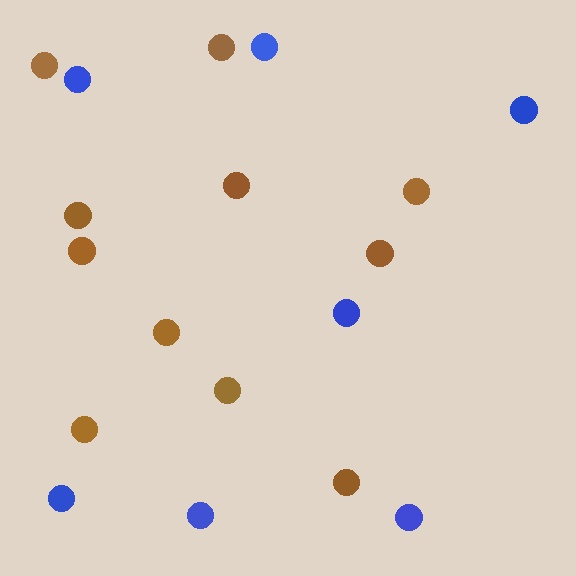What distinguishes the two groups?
There are 2 groups: one group of blue circles (7) and one group of brown circles (11).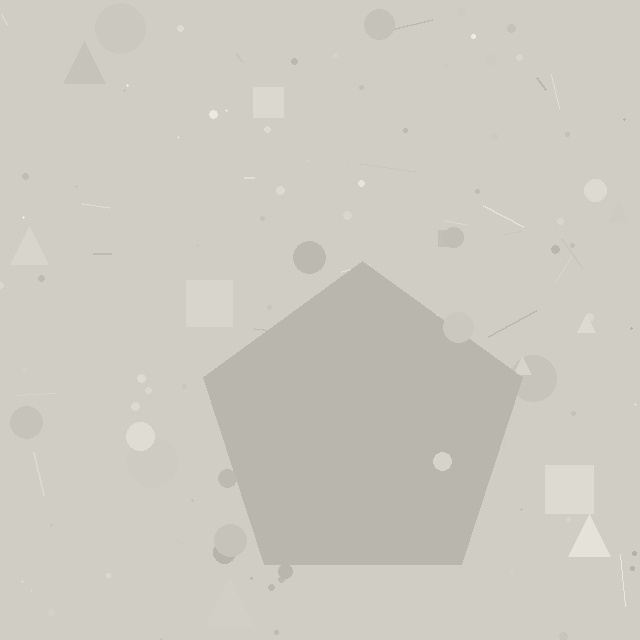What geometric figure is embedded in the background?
A pentagon is embedded in the background.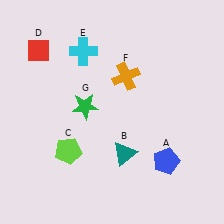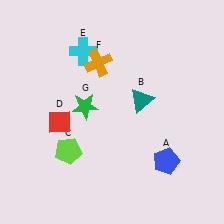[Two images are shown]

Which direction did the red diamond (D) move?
The red diamond (D) moved down.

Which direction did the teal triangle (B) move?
The teal triangle (B) moved up.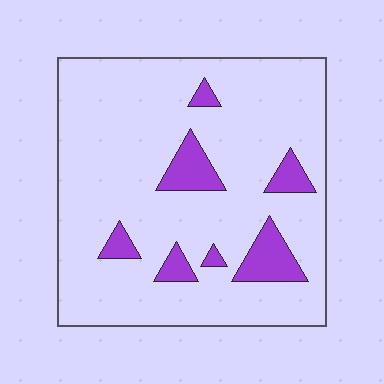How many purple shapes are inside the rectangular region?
7.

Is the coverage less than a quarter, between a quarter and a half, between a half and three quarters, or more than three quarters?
Less than a quarter.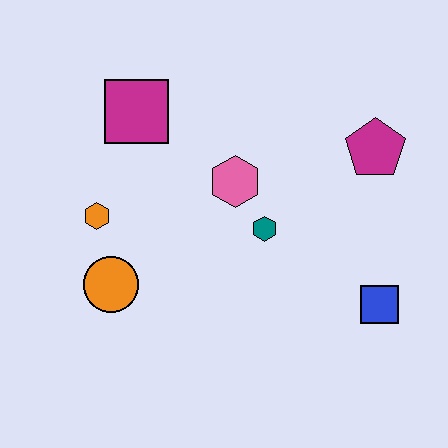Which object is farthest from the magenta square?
The blue square is farthest from the magenta square.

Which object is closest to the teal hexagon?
The pink hexagon is closest to the teal hexagon.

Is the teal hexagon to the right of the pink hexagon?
Yes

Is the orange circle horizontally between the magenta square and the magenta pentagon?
No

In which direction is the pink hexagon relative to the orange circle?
The pink hexagon is to the right of the orange circle.